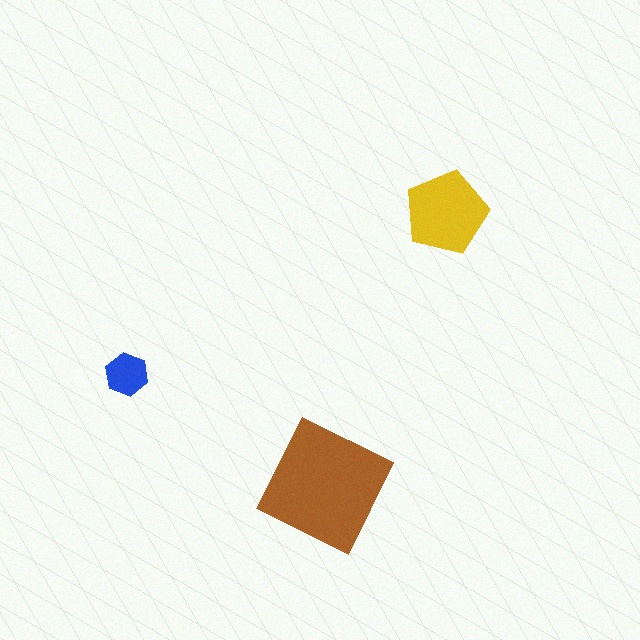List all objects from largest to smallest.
The brown square, the yellow pentagon, the blue hexagon.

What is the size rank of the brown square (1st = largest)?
1st.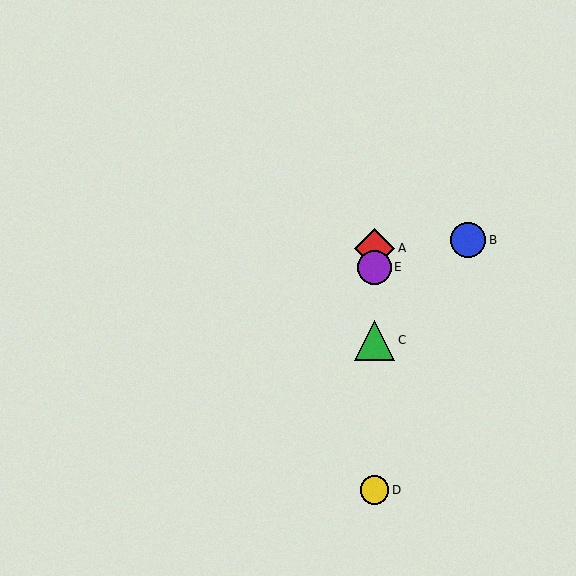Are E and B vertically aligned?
No, E is at x≈375 and B is at x≈468.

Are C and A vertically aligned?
Yes, both are at x≈375.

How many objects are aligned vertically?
4 objects (A, C, D, E) are aligned vertically.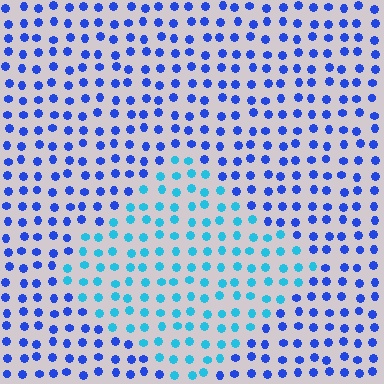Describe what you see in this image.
The image is filled with small blue elements in a uniform arrangement. A diamond-shaped region is visible where the elements are tinted to a slightly different hue, forming a subtle color boundary.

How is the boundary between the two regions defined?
The boundary is defined purely by a slight shift in hue (about 39 degrees). Spacing, size, and orientation are identical on both sides.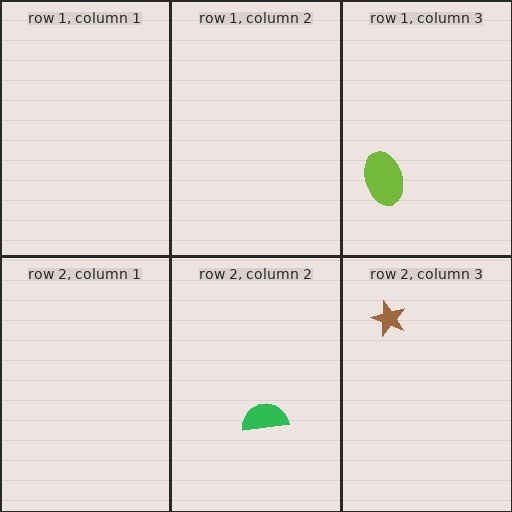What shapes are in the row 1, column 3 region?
The lime ellipse.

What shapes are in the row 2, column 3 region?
The brown star.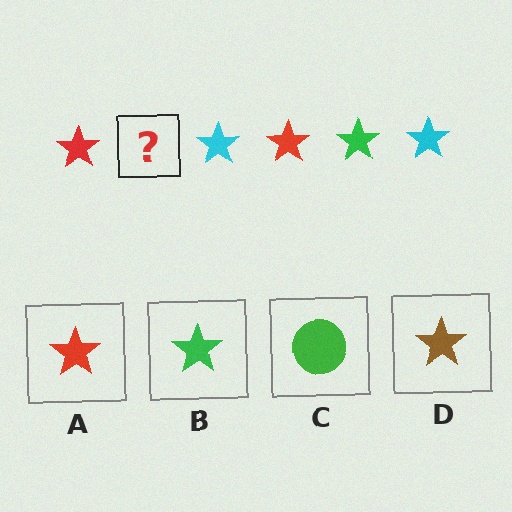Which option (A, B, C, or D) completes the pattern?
B.